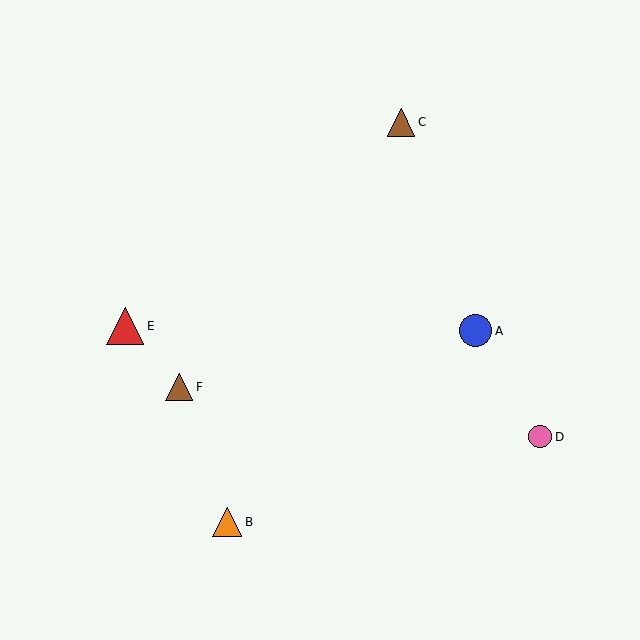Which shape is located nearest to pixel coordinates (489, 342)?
The blue circle (labeled A) at (476, 331) is nearest to that location.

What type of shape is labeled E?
Shape E is a red triangle.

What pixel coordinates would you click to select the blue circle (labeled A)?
Click at (476, 331) to select the blue circle A.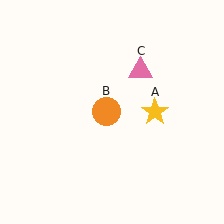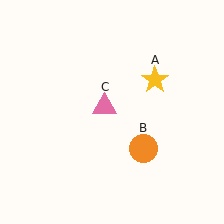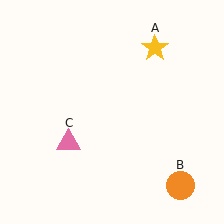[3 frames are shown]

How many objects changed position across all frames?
3 objects changed position: yellow star (object A), orange circle (object B), pink triangle (object C).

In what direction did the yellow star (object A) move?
The yellow star (object A) moved up.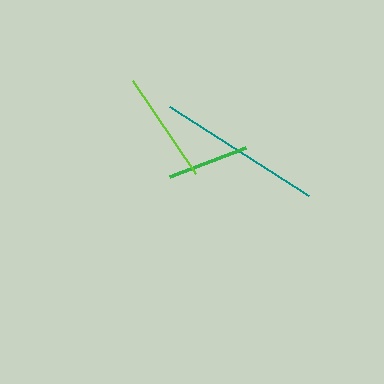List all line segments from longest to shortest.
From longest to shortest: teal, lime, green.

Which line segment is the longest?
The teal line is the longest at approximately 166 pixels.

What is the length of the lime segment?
The lime segment is approximately 112 pixels long.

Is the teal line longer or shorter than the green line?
The teal line is longer than the green line.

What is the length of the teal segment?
The teal segment is approximately 166 pixels long.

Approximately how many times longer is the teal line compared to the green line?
The teal line is approximately 2.0 times the length of the green line.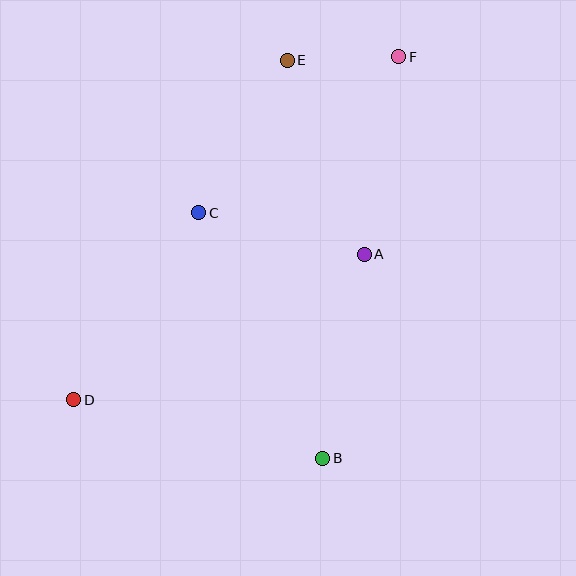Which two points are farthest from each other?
Points D and F are farthest from each other.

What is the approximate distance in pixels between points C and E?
The distance between C and E is approximately 176 pixels.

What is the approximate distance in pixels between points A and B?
The distance between A and B is approximately 208 pixels.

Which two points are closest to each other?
Points E and F are closest to each other.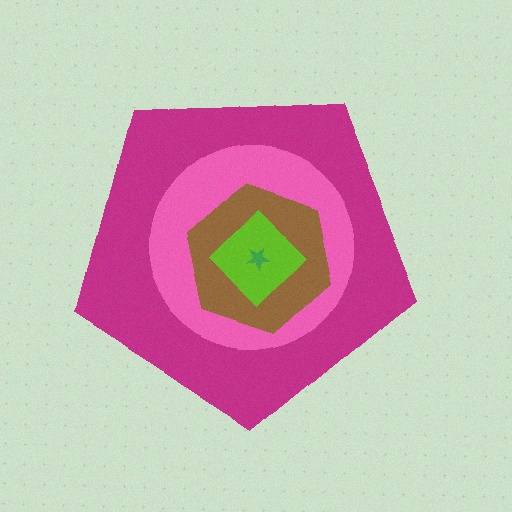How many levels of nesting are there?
5.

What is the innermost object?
The green star.